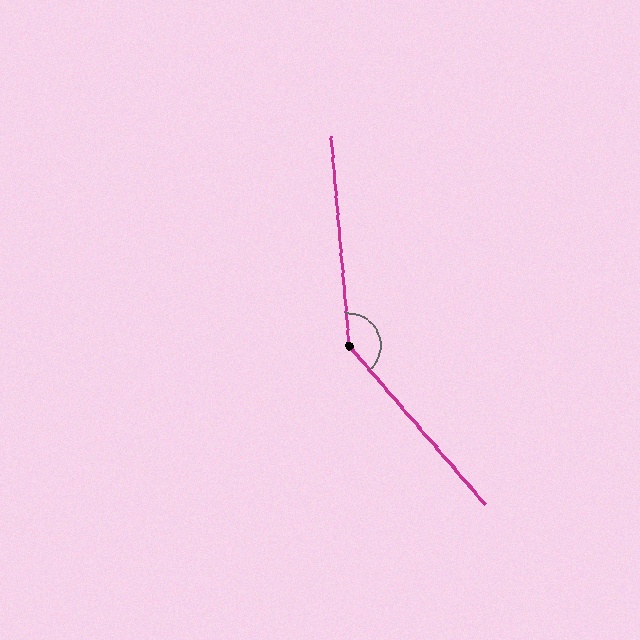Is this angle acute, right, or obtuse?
It is obtuse.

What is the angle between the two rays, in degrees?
Approximately 144 degrees.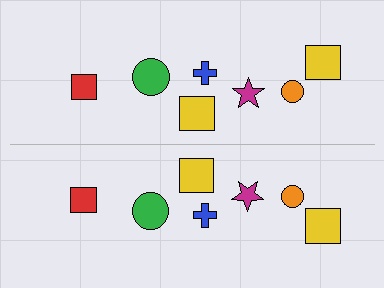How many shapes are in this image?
There are 14 shapes in this image.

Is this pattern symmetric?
Yes, this pattern has bilateral (reflection) symmetry.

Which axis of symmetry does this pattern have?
The pattern has a horizontal axis of symmetry running through the center of the image.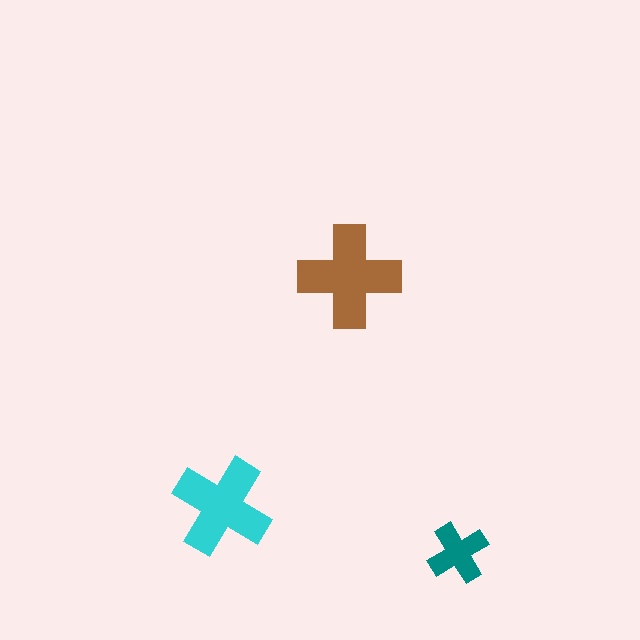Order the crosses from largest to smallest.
the brown one, the cyan one, the teal one.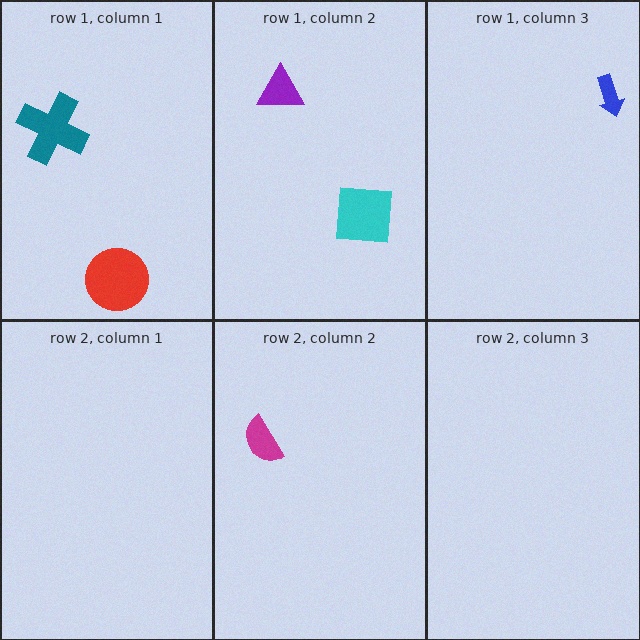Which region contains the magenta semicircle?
The row 2, column 2 region.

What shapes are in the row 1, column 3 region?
The blue arrow.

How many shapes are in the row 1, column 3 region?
1.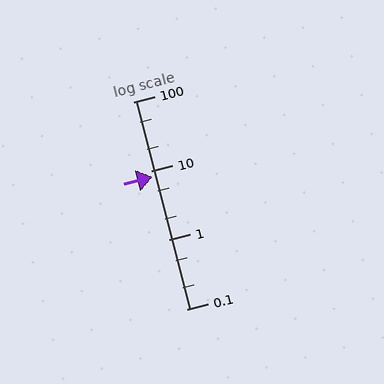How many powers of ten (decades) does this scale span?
The scale spans 3 decades, from 0.1 to 100.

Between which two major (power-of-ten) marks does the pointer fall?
The pointer is between 1 and 10.